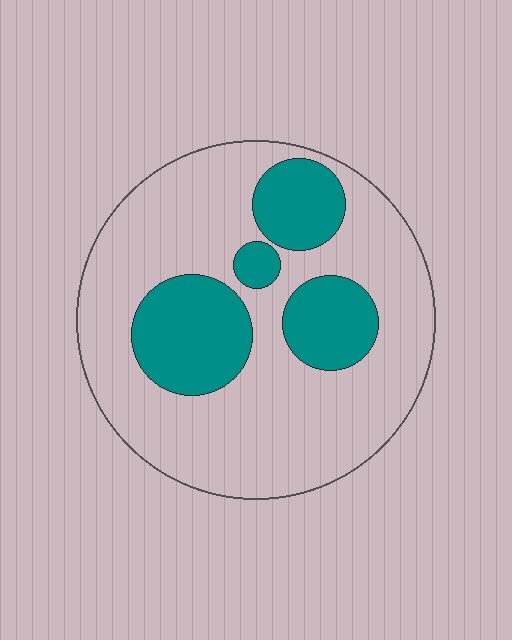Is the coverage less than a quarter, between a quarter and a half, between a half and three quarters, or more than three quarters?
Between a quarter and a half.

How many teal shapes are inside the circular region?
4.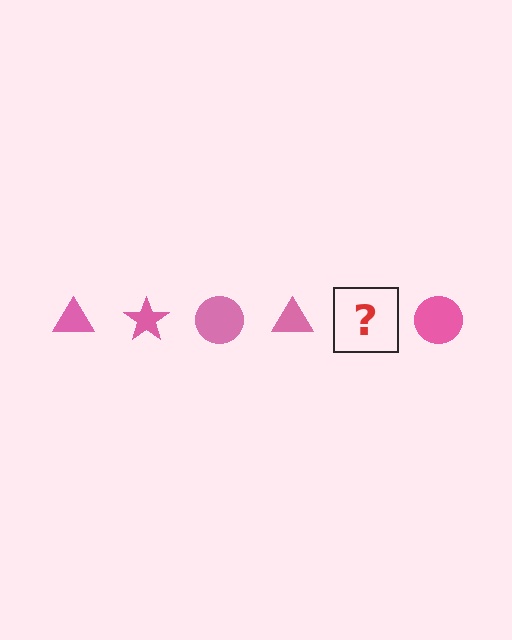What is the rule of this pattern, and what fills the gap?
The rule is that the pattern cycles through triangle, star, circle shapes in pink. The gap should be filled with a pink star.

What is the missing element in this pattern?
The missing element is a pink star.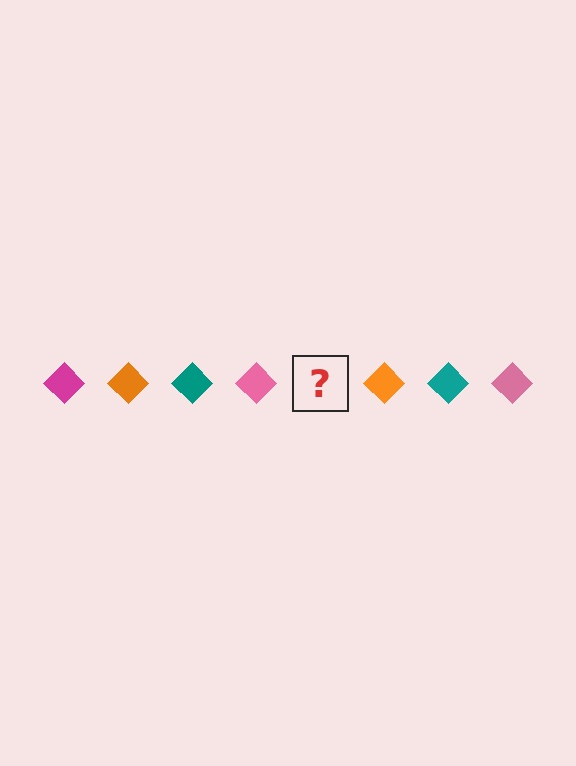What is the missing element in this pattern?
The missing element is a magenta diamond.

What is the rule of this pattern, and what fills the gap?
The rule is that the pattern cycles through magenta, orange, teal, pink diamonds. The gap should be filled with a magenta diamond.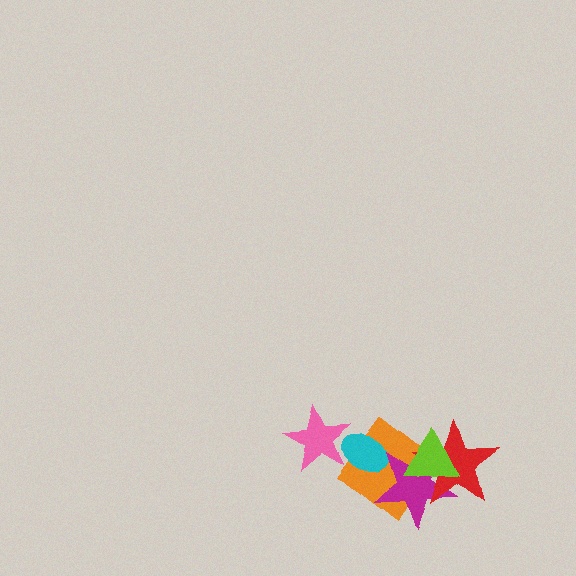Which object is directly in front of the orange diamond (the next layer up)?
The cyan ellipse is directly in front of the orange diamond.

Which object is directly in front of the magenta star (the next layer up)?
The red star is directly in front of the magenta star.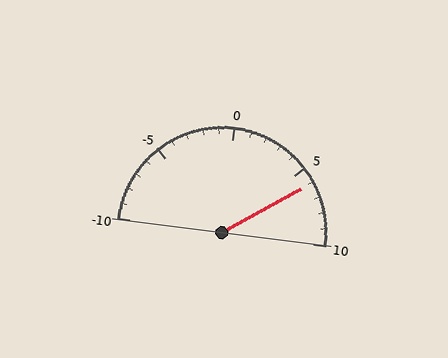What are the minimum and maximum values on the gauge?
The gauge ranges from -10 to 10.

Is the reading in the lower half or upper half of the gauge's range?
The reading is in the upper half of the range (-10 to 10).